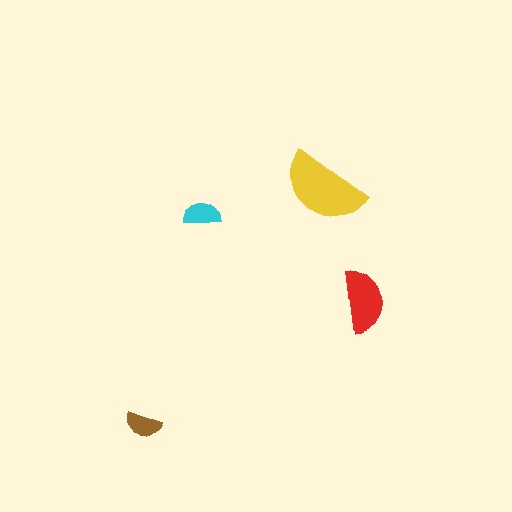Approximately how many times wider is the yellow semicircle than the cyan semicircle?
About 2.5 times wider.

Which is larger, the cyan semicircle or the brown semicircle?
The cyan one.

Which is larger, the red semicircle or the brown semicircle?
The red one.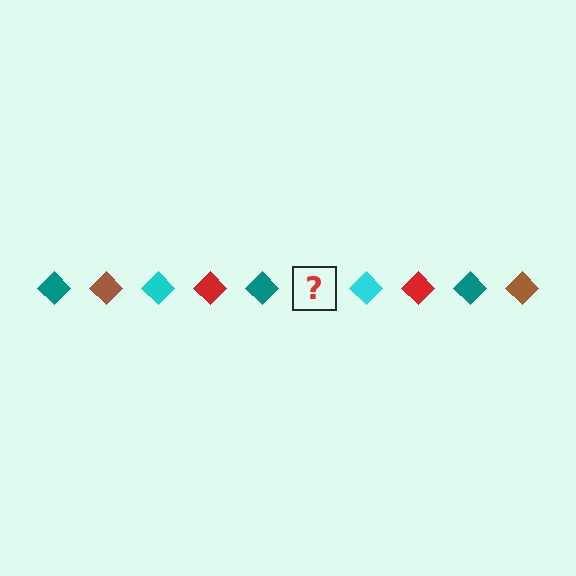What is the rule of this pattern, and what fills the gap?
The rule is that the pattern cycles through teal, brown, cyan, red diamonds. The gap should be filled with a brown diamond.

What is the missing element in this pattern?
The missing element is a brown diamond.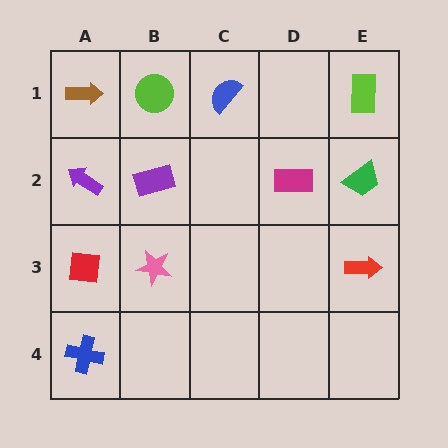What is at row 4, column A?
A blue cross.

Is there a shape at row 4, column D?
No, that cell is empty.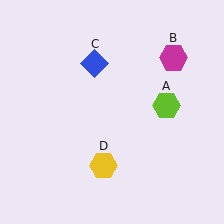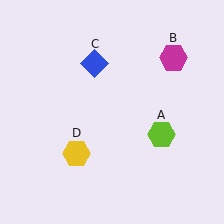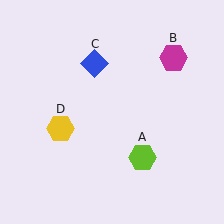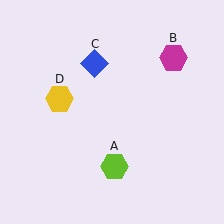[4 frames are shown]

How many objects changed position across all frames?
2 objects changed position: lime hexagon (object A), yellow hexagon (object D).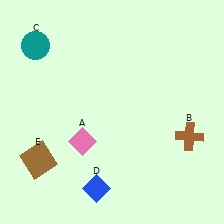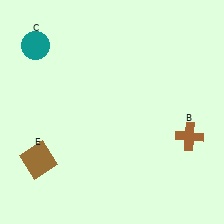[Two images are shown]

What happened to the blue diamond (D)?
The blue diamond (D) was removed in Image 2. It was in the bottom-left area of Image 1.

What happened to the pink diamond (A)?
The pink diamond (A) was removed in Image 2. It was in the bottom-left area of Image 1.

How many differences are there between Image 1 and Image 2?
There are 2 differences between the two images.